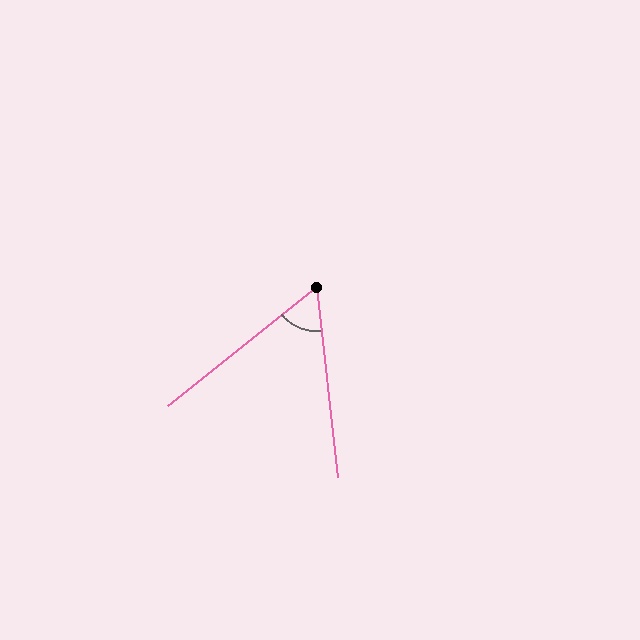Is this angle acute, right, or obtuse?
It is acute.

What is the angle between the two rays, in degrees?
Approximately 58 degrees.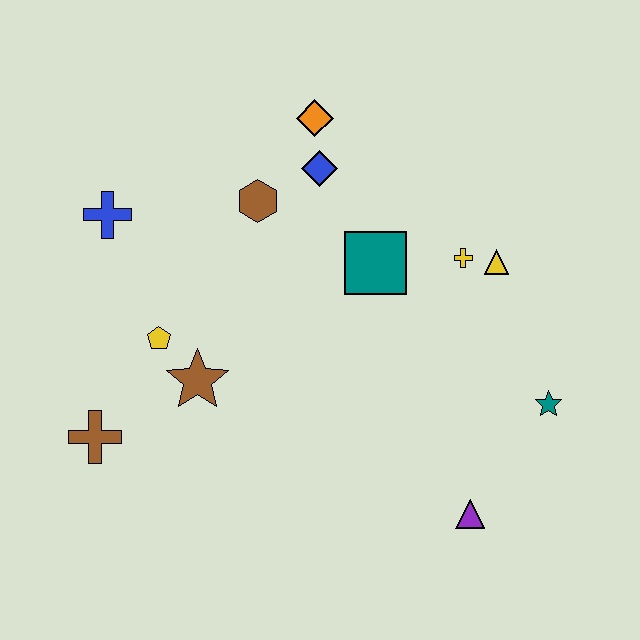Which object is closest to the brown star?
The yellow pentagon is closest to the brown star.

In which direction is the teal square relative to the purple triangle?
The teal square is above the purple triangle.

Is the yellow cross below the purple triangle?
No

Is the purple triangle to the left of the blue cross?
No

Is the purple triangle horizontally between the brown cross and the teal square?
No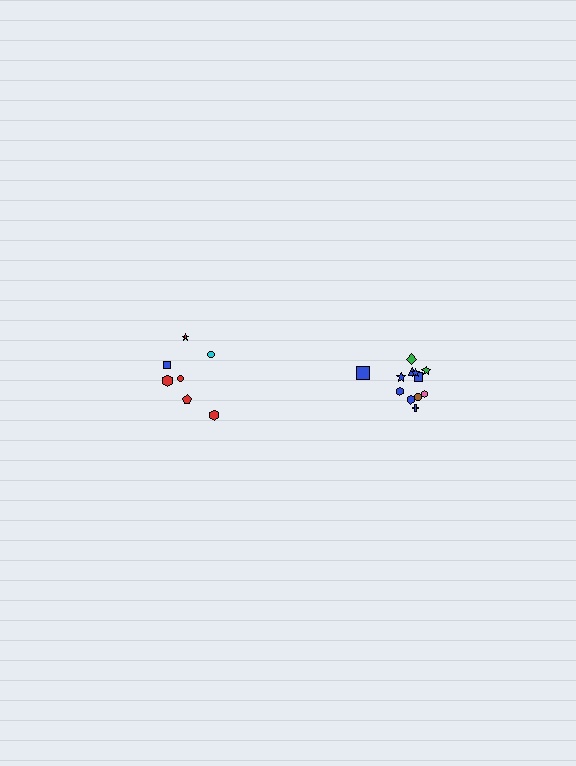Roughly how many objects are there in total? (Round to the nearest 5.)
Roughly 20 objects in total.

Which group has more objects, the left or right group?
The right group.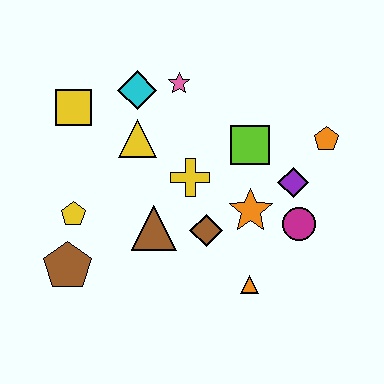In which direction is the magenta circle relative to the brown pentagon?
The magenta circle is to the right of the brown pentagon.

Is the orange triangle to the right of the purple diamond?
No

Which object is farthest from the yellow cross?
The brown pentagon is farthest from the yellow cross.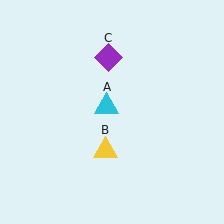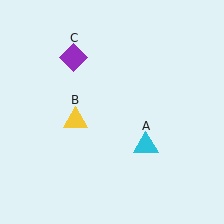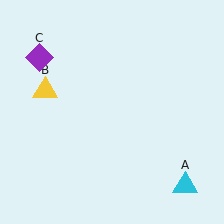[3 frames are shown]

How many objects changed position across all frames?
3 objects changed position: cyan triangle (object A), yellow triangle (object B), purple diamond (object C).